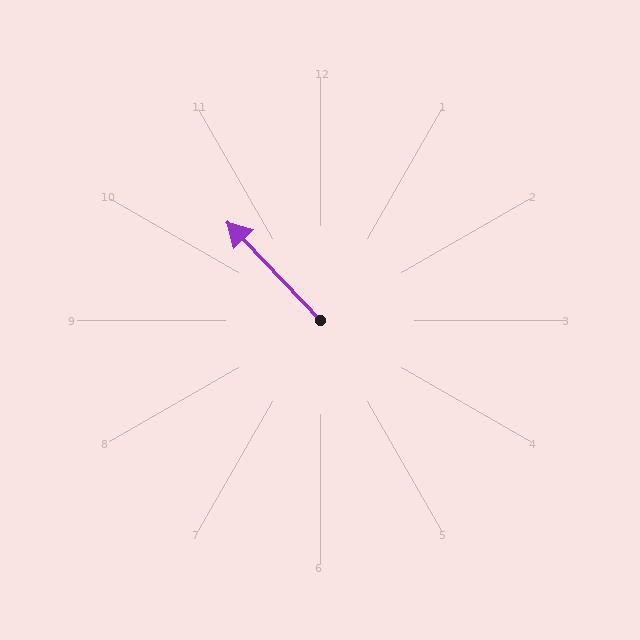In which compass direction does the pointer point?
Northwest.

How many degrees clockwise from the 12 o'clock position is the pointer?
Approximately 317 degrees.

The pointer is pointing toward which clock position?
Roughly 11 o'clock.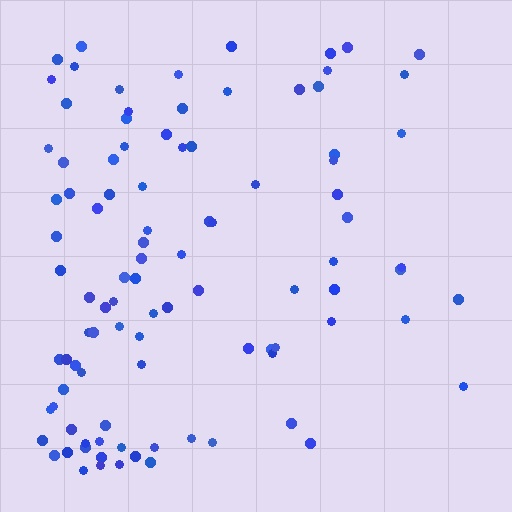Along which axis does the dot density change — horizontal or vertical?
Horizontal.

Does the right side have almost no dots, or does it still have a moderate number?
Still a moderate number, just noticeably fewer than the left.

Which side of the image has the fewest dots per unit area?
The right.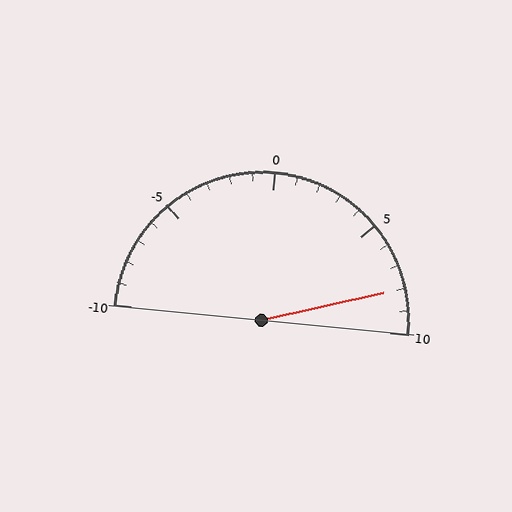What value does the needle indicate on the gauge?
The needle indicates approximately 8.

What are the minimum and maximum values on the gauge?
The gauge ranges from -10 to 10.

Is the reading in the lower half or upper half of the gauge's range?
The reading is in the upper half of the range (-10 to 10).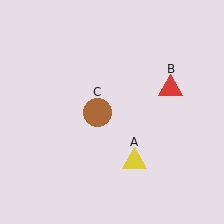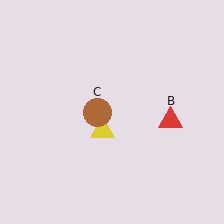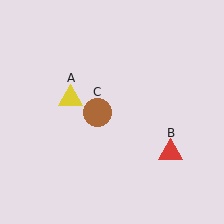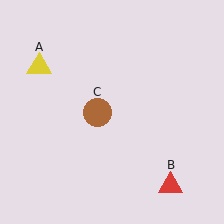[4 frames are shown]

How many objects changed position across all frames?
2 objects changed position: yellow triangle (object A), red triangle (object B).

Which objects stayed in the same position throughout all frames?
Brown circle (object C) remained stationary.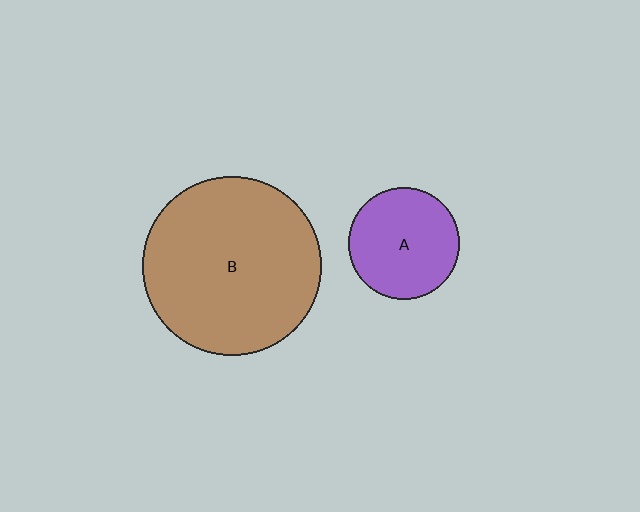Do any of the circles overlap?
No, none of the circles overlap.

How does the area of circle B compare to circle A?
Approximately 2.6 times.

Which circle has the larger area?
Circle B (brown).